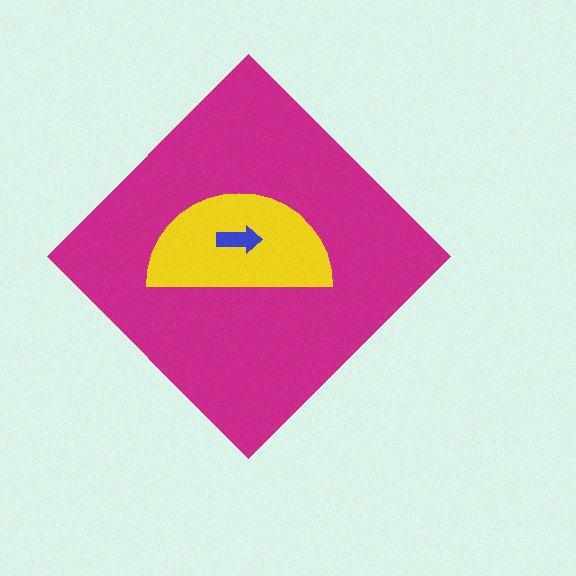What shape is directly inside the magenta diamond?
The yellow semicircle.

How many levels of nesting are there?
3.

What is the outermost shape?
The magenta diamond.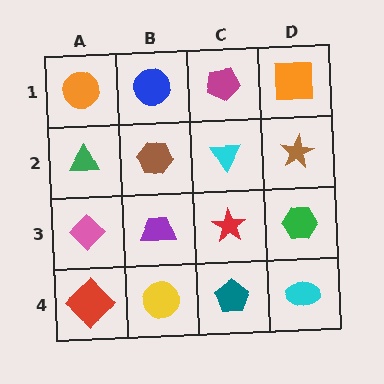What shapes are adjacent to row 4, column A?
A pink diamond (row 3, column A), a yellow circle (row 4, column B).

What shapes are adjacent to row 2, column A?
An orange circle (row 1, column A), a pink diamond (row 3, column A), a brown hexagon (row 2, column B).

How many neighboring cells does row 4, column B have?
3.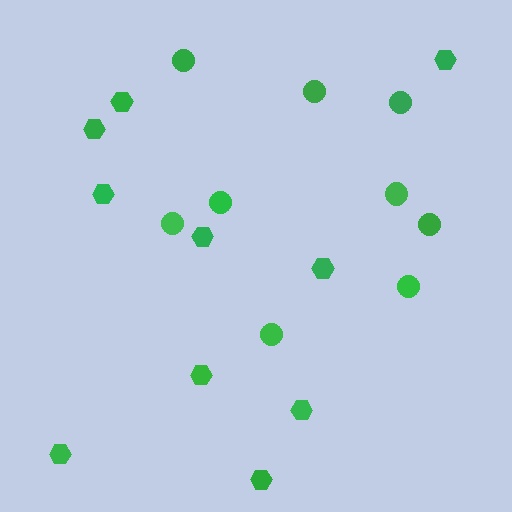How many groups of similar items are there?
There are 2 groups: one group of hexagons (10) and one group of circles (9).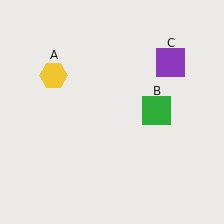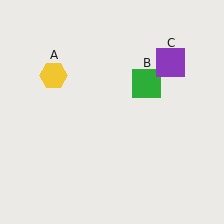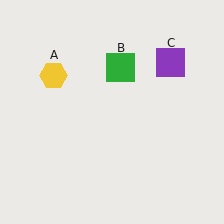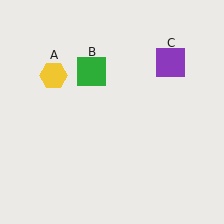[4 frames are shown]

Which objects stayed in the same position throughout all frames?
Yellow hexagon (object A) and purple square (object C) remained stationary.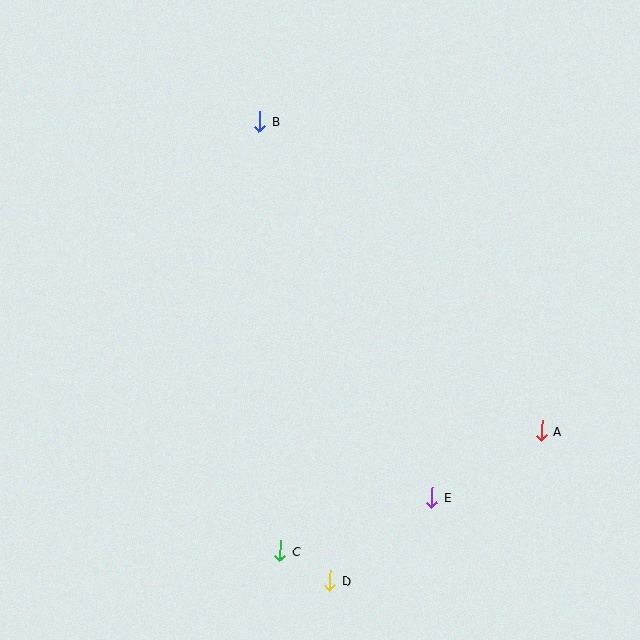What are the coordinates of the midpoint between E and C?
The midpoint between E and C is at (356, 524).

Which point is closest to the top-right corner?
Point B is closest to the top-right corner.